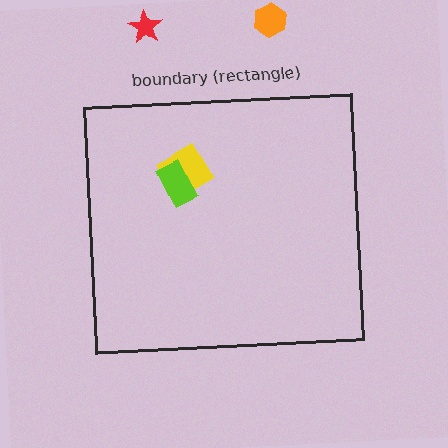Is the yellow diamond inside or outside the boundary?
Inside.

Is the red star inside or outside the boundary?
Outside.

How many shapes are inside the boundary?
2 inside, 2 outside.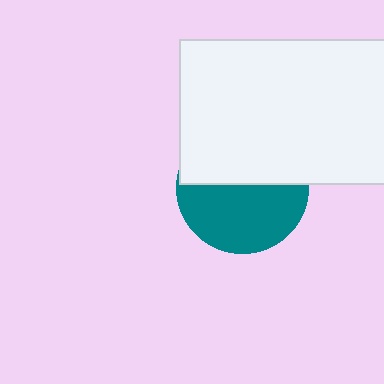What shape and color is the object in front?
The object in front is a white rectangle.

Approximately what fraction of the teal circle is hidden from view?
Roughly 47% of the teal circle is hidden behind the white rectangle.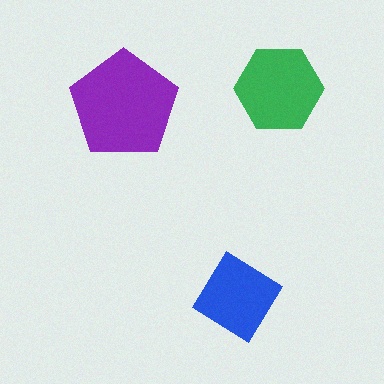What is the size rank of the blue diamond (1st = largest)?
3rd.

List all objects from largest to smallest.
The purple pentagon, the green hexagon, the blue diamond.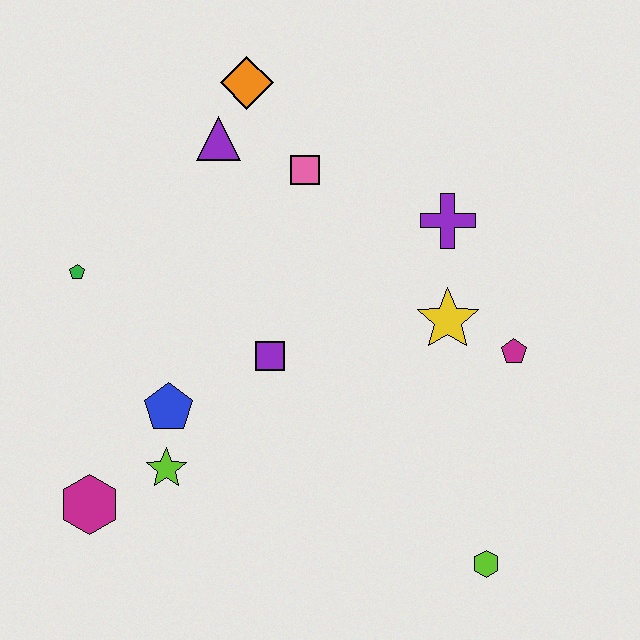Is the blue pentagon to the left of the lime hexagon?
Yes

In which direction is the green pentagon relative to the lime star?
The green pentagon is above the lime star.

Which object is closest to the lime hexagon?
The magenta pentagon is closest to the lime hexagon.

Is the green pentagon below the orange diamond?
Yes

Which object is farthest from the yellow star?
The magenta hexagon is farthest from the yellow star.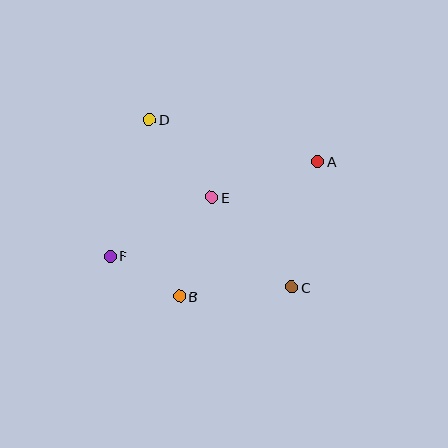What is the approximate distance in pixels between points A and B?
The distance between A and B is approximately 194 pixels.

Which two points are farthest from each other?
Points A and F are farthest from each other.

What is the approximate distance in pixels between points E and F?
The distance between E and F is approximately 118 pixels.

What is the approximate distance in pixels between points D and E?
The distance between D and E is approximately 100 pixels.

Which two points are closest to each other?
Points B and F are closest to each other.